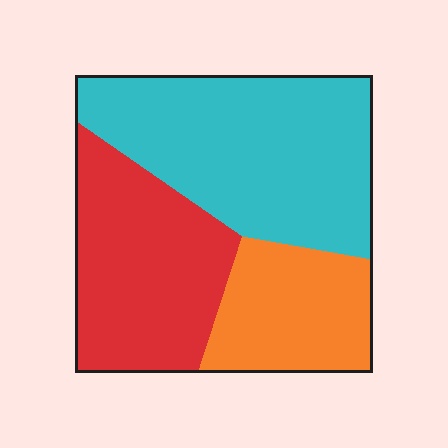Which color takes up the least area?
Orange, at roughly 20%.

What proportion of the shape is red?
Red takes up between a quarter and a half of the shape.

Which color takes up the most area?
Cyan, at roughly 45%.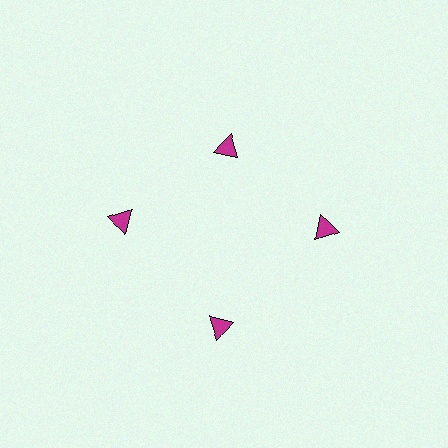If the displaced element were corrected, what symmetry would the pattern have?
It would have 4-fold rotational symmetry — the pattern would map onto itself every 90 degrees.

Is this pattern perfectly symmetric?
No. The 4 magenta triangles are arranged in a ring, but one element near the 12 o'clock position is pulled inward toward the center, breaking the 4-fold rotational symmetry.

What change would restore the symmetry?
The symmetry would be restored by moving it outward, back onto the ring so that all 4 triangles sit at equal angles and equal distance from the center.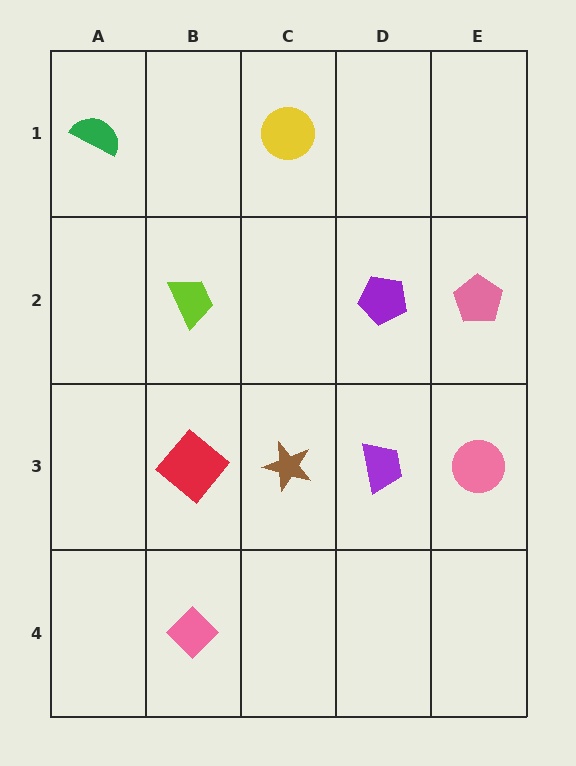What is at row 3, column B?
A red diamond.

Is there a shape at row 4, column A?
No, that cell is empty.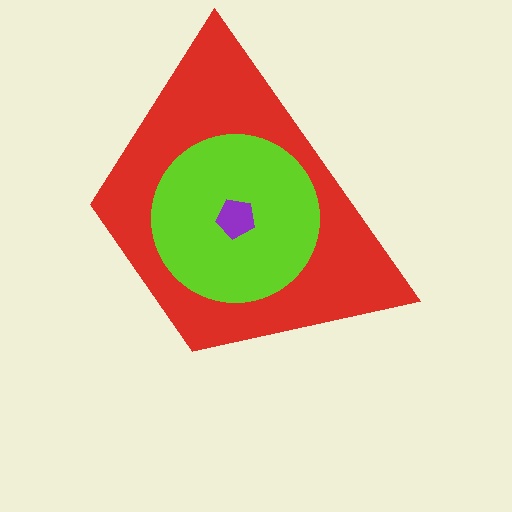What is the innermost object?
The purple pentagon.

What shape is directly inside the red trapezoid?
The lime circle.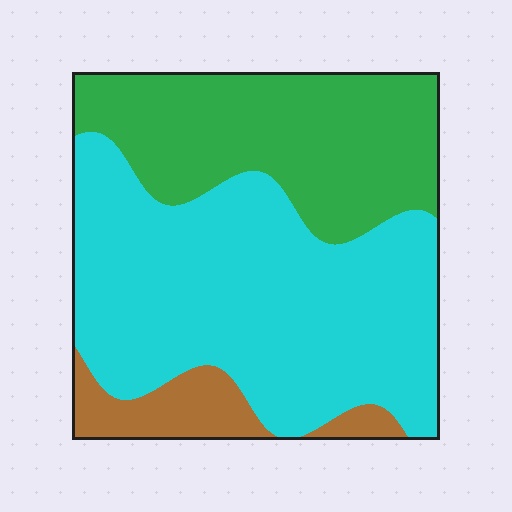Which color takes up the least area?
Brown, at roughly 10%.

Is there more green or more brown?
Green.